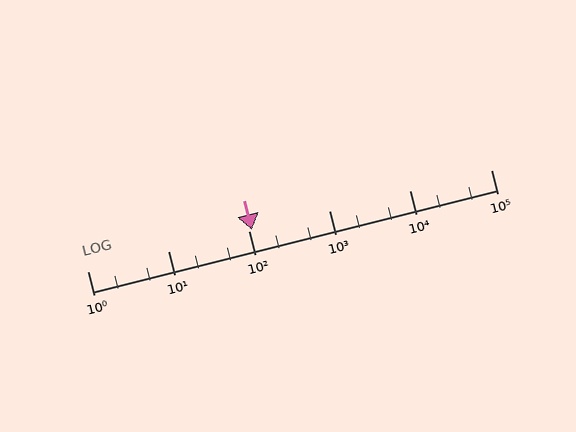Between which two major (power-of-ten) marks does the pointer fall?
The pointer is between 100 and 1000.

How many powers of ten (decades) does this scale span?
The scale spans 5 decades, from 1 to 100000.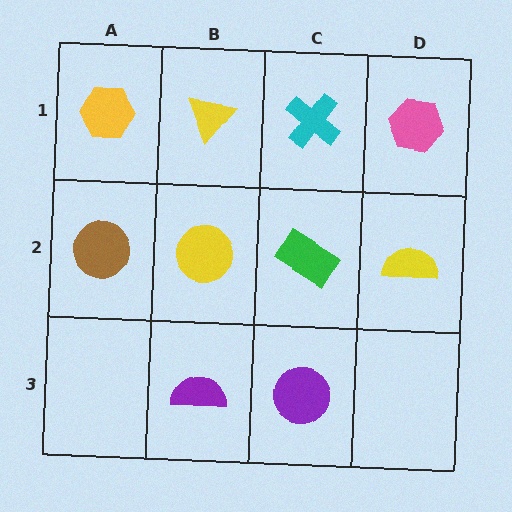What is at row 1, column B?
A yellow triangle.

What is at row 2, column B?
A yellow circle.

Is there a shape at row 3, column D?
No, that cell is empty.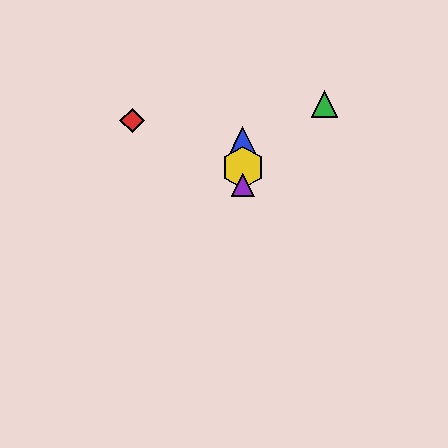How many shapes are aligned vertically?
3 shapes (the blue triangle, the yellow hexagon, the purple triangle) are aligned vertically.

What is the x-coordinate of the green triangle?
The green triangle is at x≈324.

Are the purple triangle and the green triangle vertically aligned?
No, the purple triangle is at x≈243 and the green triangle is at x≈324.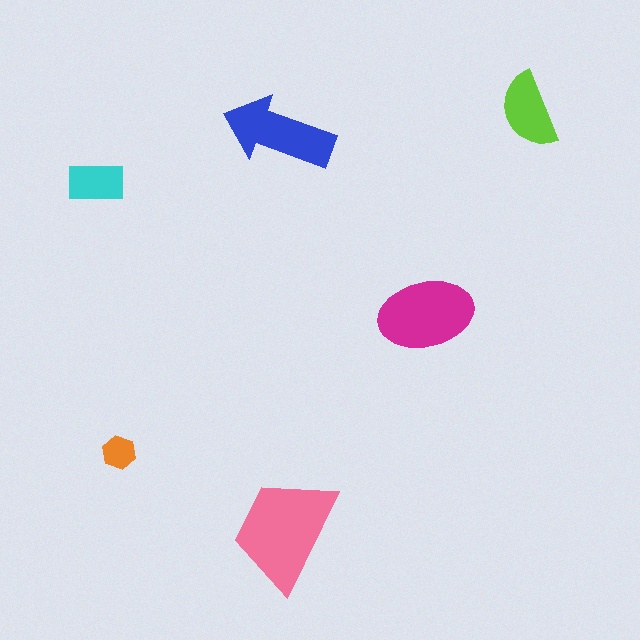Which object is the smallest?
The orange hexagon.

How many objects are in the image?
There are 6 objects in the image.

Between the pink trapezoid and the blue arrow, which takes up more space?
The pink trapezoid.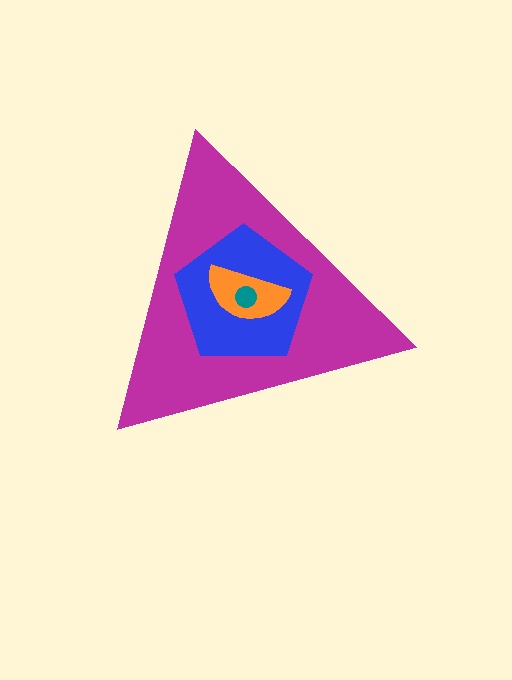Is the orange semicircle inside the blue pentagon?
Yes.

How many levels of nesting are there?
4.